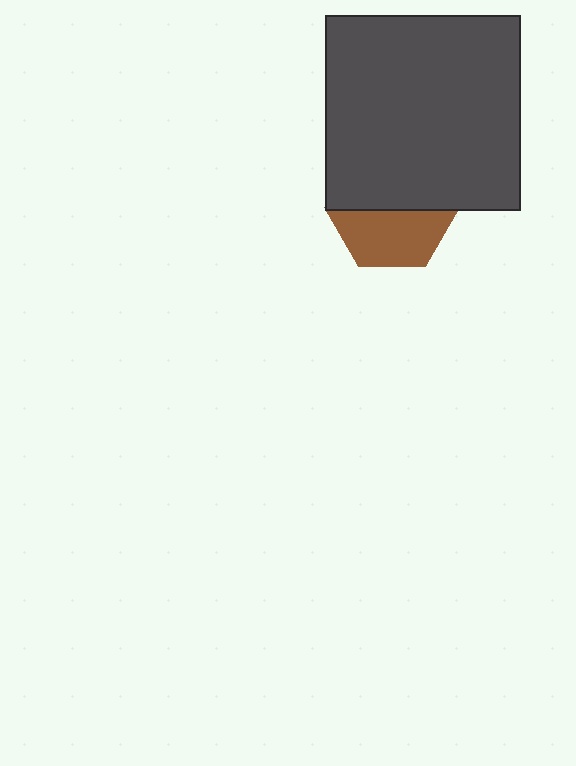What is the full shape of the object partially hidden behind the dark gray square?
The partially hidden object is a brown hexagon.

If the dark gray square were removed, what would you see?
You would see the complete brown hexagon.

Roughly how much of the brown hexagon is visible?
About half of it is visible (roughly 46%).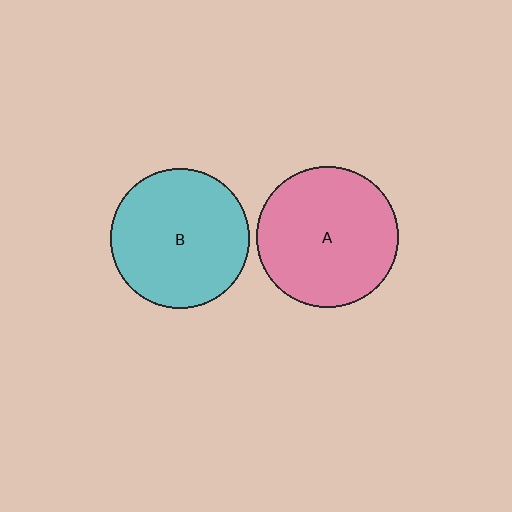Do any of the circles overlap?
No, none of the circles overlap.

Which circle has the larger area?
Circle A (pink).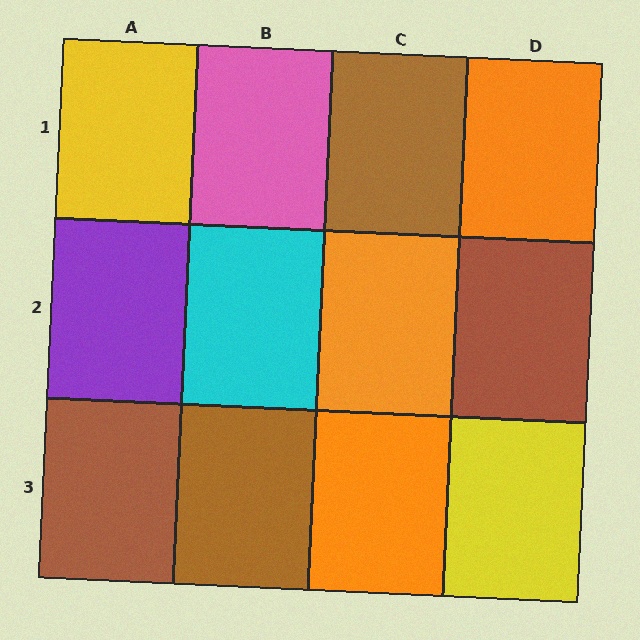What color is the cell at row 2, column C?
Orange.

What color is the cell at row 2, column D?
Brown.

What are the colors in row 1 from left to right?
Yellow, pink, brown, orange.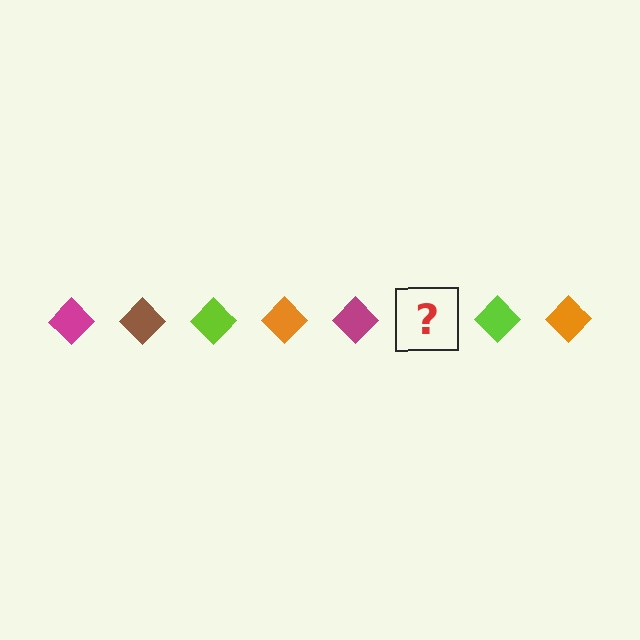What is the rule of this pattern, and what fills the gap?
The rule is that the pattern cycles through magenta, brown, lime, orange diamonds. The gap should be filled with a brown diamond.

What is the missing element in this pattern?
The missing element is a brown diamond.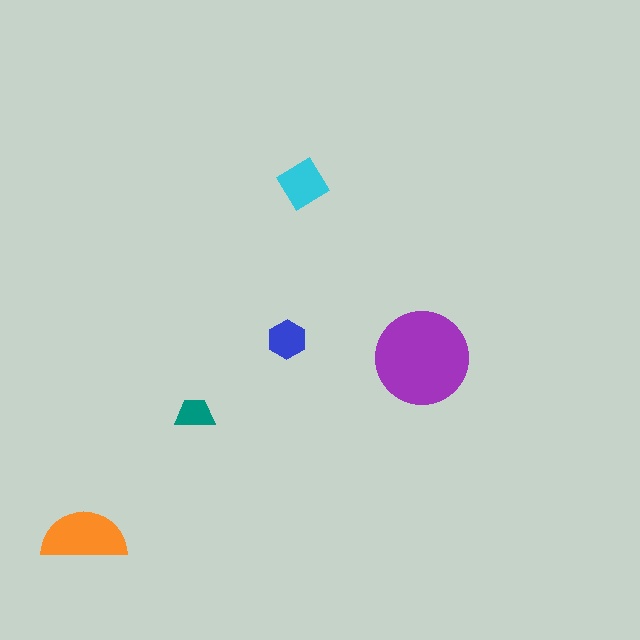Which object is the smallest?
The teal trapezoid.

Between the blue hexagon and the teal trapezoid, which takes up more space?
The blue hexagon.